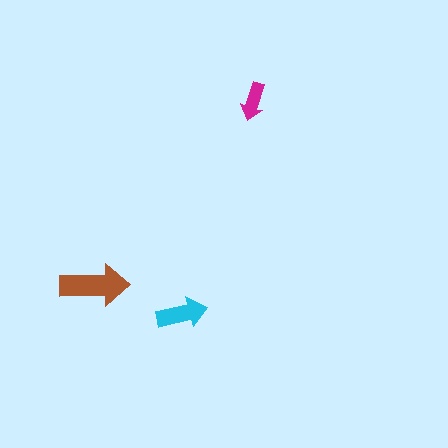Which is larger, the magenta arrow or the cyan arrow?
The cyan one.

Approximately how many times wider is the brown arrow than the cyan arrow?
About 1.5 times wider.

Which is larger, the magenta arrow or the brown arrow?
The brown one.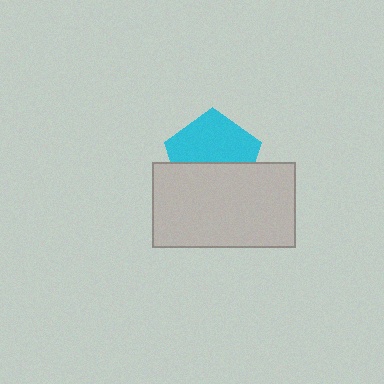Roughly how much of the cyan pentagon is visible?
About half of it is visible (roughly 55%).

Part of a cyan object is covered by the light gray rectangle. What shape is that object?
It is a pentagon.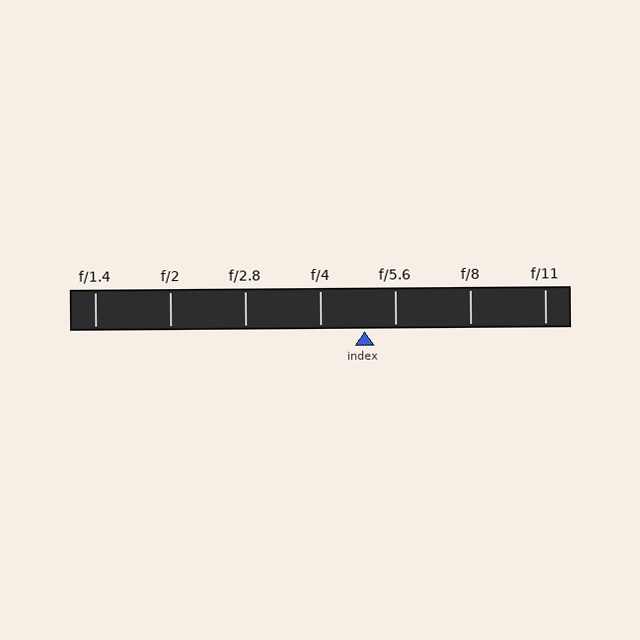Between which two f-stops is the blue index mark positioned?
The index mark is between f/4 and f/5.6.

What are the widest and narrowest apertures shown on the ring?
The widest aperture shown is f/1.4 and the narrowest is f/11.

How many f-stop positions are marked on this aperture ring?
There are 7 f-stop positions marked.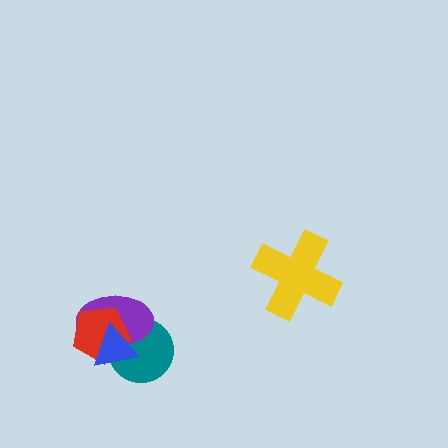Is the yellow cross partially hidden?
No, no other shape covers it.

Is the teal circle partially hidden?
Yes, it is partially covered by another shape.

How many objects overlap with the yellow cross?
0 objects overlap with the yellow cross.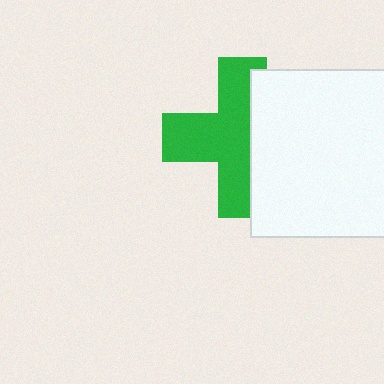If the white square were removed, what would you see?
You would see the complete green cross.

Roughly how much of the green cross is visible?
About half of it is visible (roughly 60%).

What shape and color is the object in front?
The object in front is a white square.